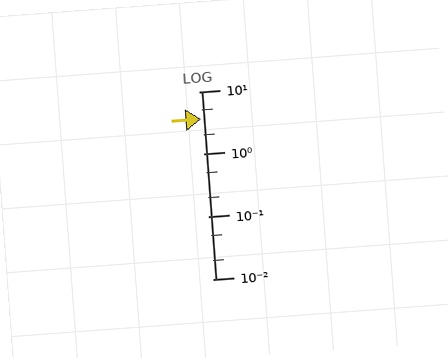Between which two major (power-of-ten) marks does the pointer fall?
The pointer is between 1 and 10.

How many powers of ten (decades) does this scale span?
The scale spans 3 decades, from 0.01 to 10.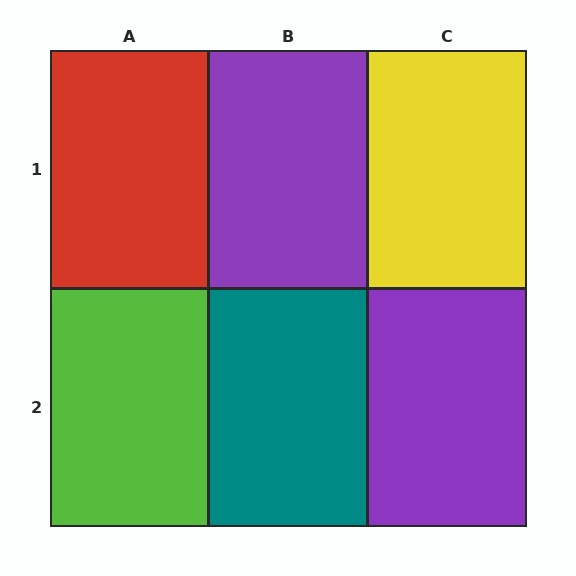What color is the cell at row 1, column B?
Purple.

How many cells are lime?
1 cell is lime.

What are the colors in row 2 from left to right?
Lime, teal, purple.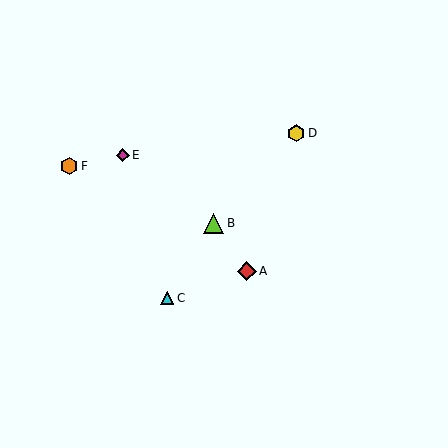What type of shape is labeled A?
Shape A is a red diamond.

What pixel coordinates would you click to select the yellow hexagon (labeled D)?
Click at (296, 133) to select the yellow hexagon D.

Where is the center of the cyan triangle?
The center of the cyan triangle is at (167, 298).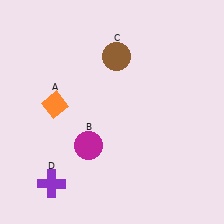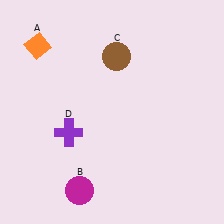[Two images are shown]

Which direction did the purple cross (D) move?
The purple cross (D) moved up.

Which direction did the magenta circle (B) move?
The magenta circle (B) moved down.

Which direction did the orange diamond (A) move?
The orange diamond (A) moved up.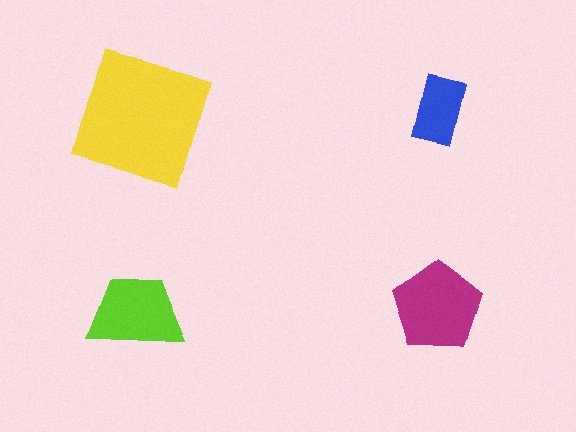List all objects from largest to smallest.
The yellow square, the magenta pentagon, the lime trapezoid, the blue rectangle.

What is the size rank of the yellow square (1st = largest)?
1st.